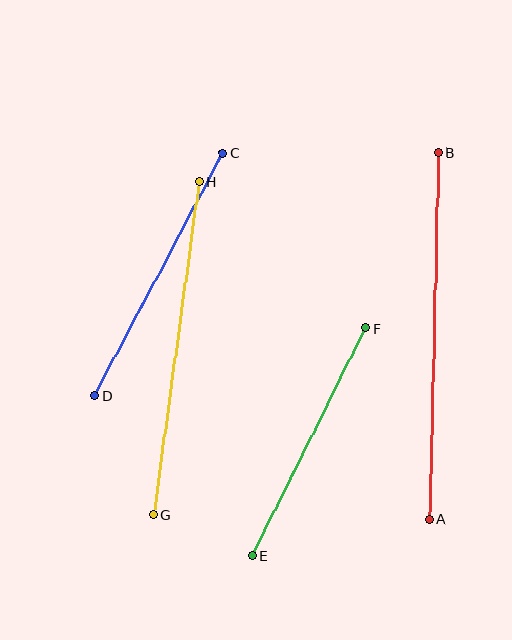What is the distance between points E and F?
The distance is approximately 254 pixels.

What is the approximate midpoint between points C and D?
The midpoint is at approximately (159, 274) pixels.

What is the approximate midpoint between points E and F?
The midpoint is at approximately (309, 442) pixels.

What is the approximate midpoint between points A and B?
The midpoint is at approximately (434, 336) pixels.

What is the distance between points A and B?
The distance is approximately 367 pixels.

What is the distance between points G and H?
The distance is approximately 335 pixels.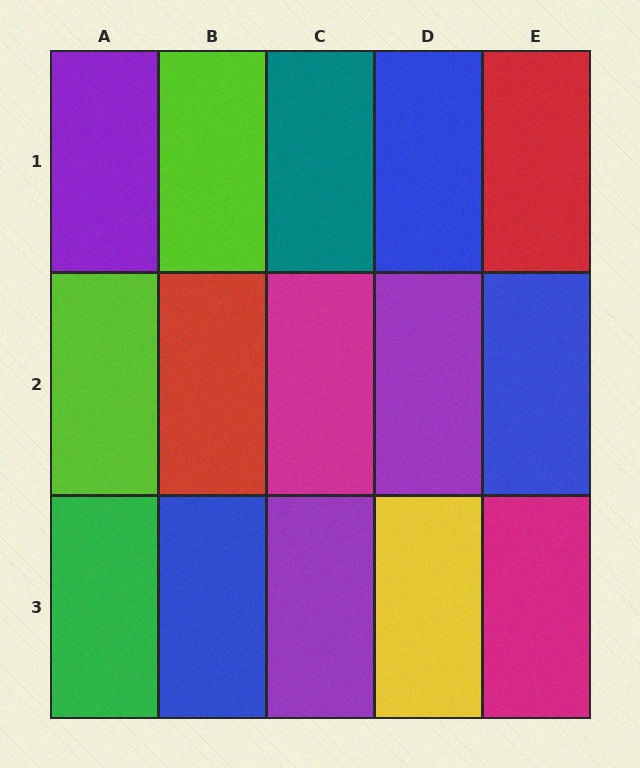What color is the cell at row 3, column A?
Green.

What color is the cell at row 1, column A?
Purple.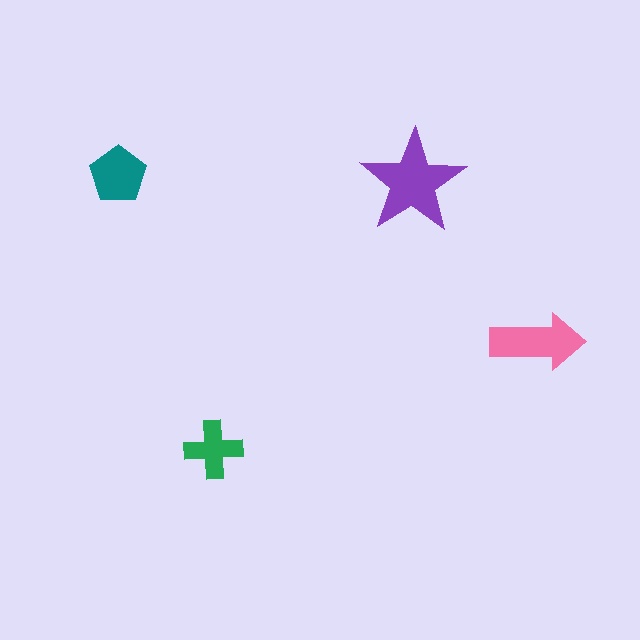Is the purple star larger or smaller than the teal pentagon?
Larger.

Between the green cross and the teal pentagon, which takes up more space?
The teal pentagon.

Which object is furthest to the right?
The pink arrow is rightmost.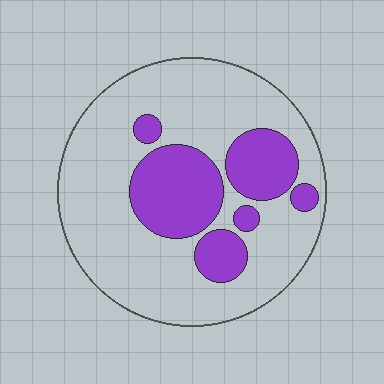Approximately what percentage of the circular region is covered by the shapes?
Approximately 25%.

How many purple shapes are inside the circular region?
6.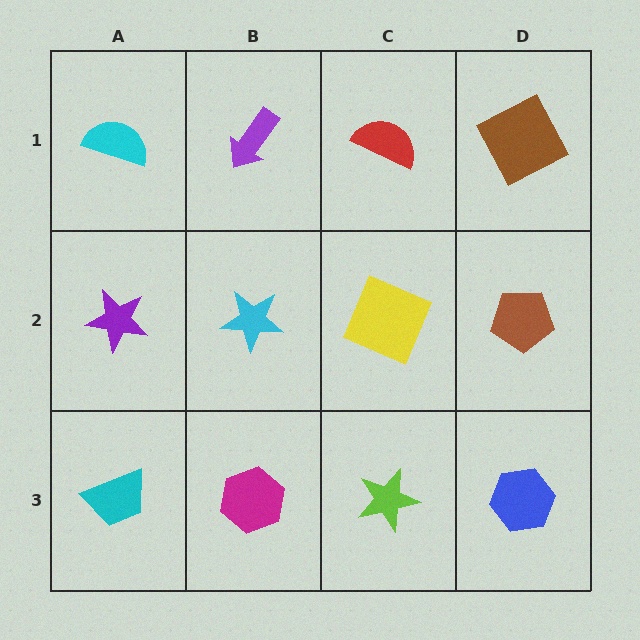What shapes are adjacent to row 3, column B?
A cyan star (row 2, column B), a cyan trapezoid (row 3, column A), a lime star (row 3, column C).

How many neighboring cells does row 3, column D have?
2.